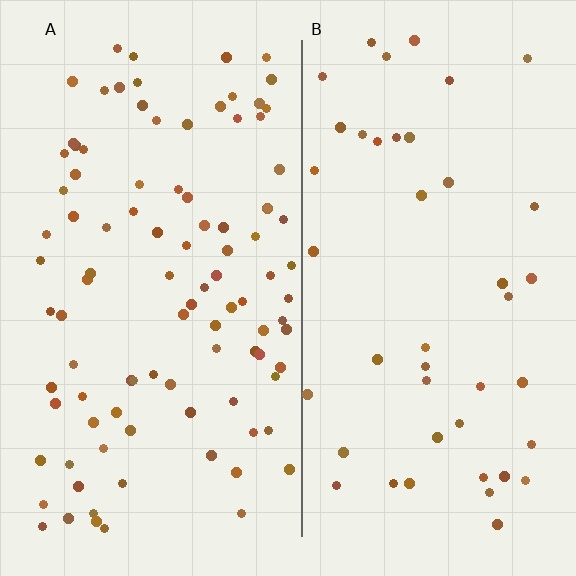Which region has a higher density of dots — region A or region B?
A (the left).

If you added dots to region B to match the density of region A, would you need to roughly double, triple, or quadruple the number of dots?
Approximately double.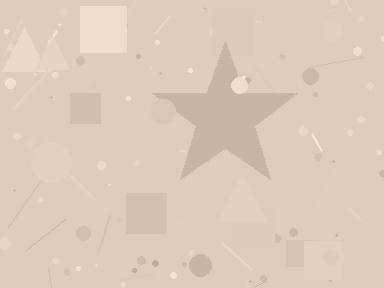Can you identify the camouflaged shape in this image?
The camouflaged shape is a star.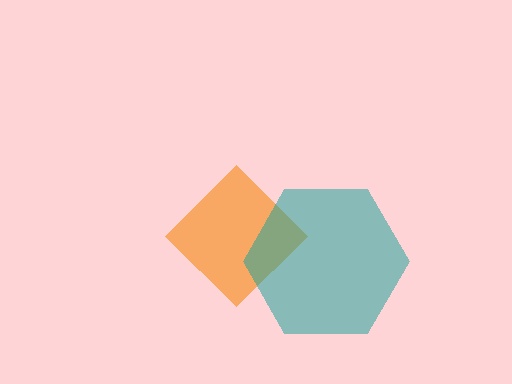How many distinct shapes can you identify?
There are 2 distinct shapes: an orange diamond, a teal hexagon.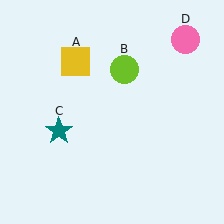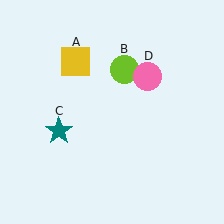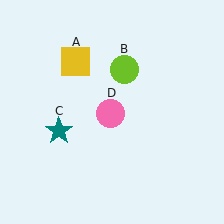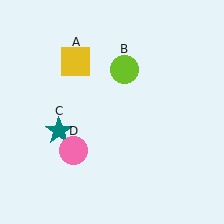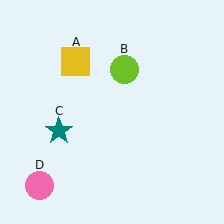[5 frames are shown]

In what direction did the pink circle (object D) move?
The pink circle (object D) moved down and to the left.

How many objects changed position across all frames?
1 object changed position: pink circle (object D).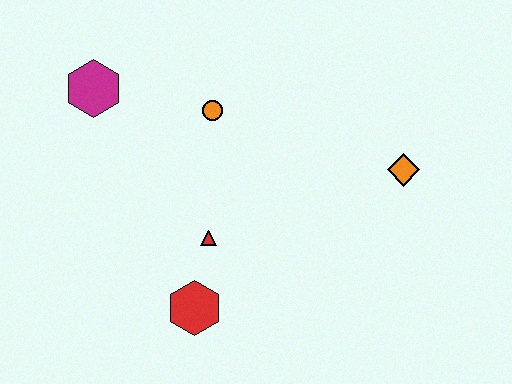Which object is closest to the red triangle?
The red hexagon is closest to the red triangle.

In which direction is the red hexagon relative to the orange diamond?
The red hexagon is to the left of the orange diamond.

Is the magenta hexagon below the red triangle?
No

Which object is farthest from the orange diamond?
The magenta hexagon is farthest from the orange diamond.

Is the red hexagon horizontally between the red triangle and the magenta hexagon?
Yes